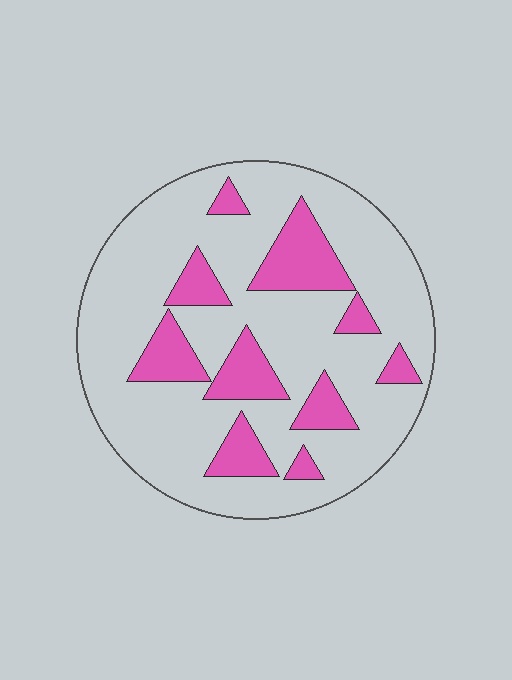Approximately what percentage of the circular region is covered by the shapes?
Approximately 20%.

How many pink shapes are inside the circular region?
10.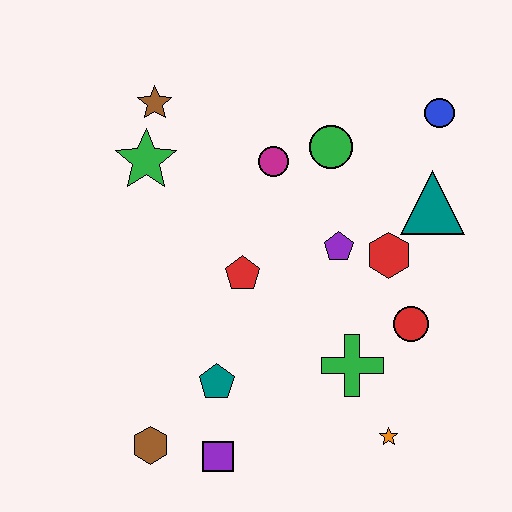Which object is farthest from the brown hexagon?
The blue circle is farthest from the brown hexagon.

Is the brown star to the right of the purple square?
No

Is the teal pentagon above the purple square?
Yes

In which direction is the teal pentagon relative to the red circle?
The teal pentagon is to the left of the red circle.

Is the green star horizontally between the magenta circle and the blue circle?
No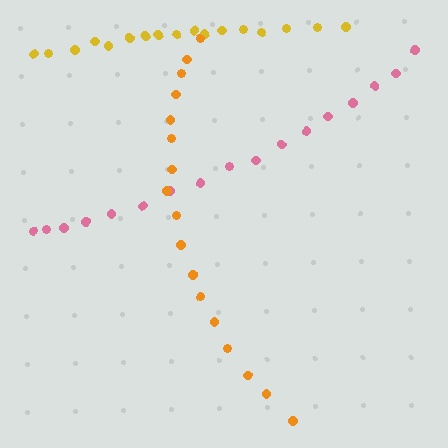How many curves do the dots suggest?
There are 3 distinct paths.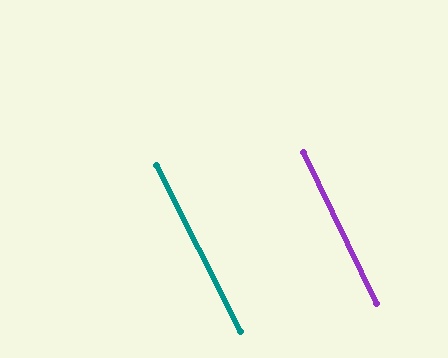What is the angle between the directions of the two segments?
Approximately 1 degree.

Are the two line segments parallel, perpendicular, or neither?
Parallel — their directions differ by only 1.3°.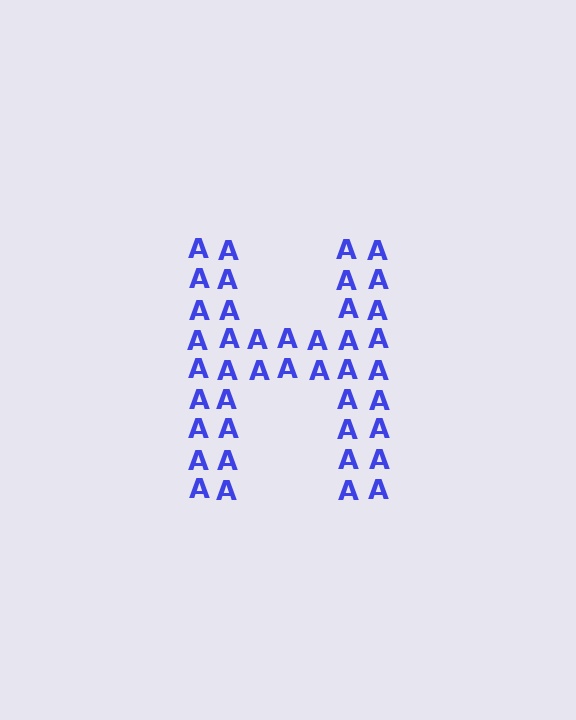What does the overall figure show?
The overall figure shows the letter H.